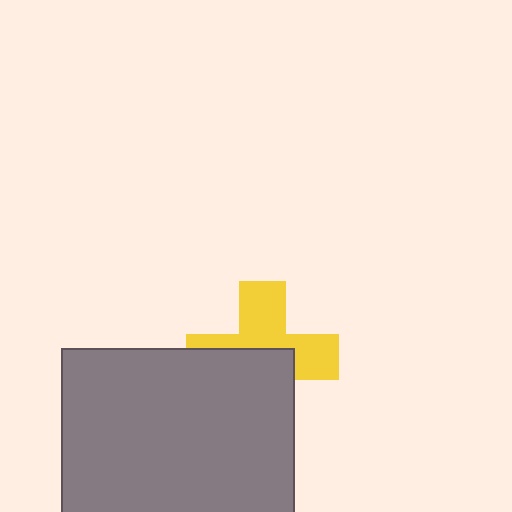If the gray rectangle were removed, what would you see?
You would see the complete yellow cross.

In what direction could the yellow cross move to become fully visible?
The yellow cross could move up. That would shift it out from behind the gray rectangle entirely.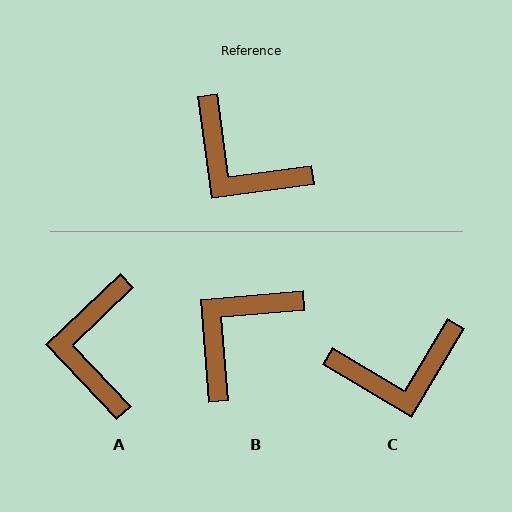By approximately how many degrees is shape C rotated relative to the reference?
Approximately 51 degrees counter-clockwise.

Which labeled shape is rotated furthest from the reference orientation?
B, about 93 degrees away.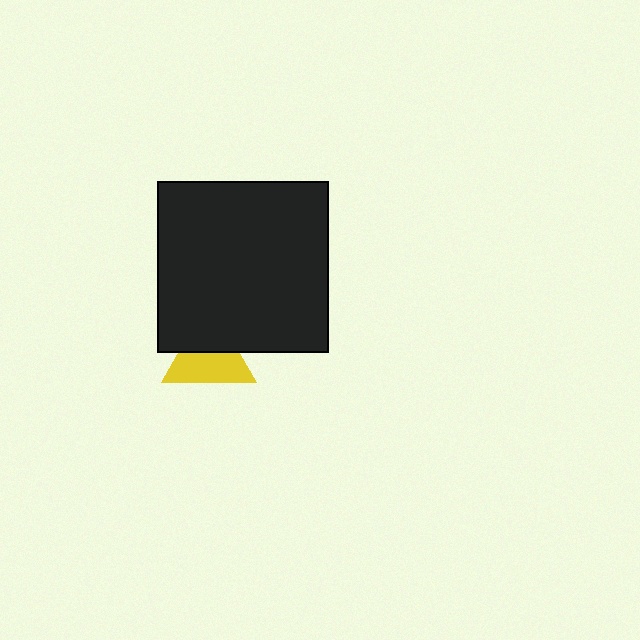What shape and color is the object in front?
The object in front is a black square.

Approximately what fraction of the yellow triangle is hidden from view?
Roughly 41% of the yellow triangle is hidden behind the black square.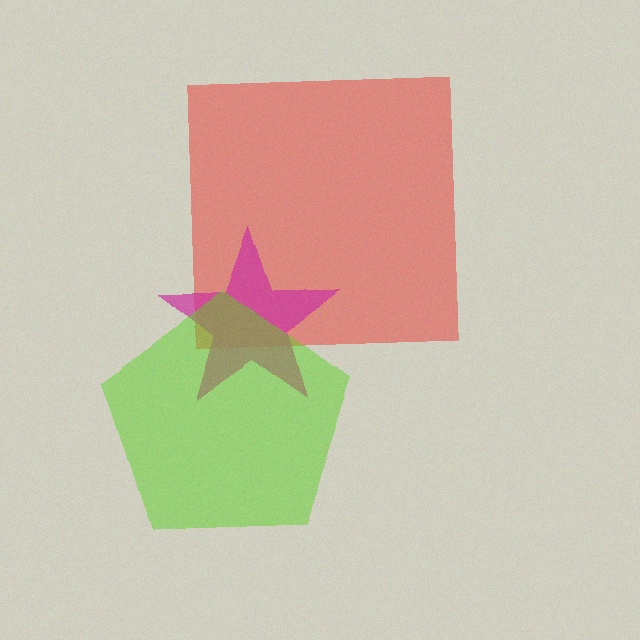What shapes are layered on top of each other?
The layered shapes are: a red square, a magenta star, a lime pentagon.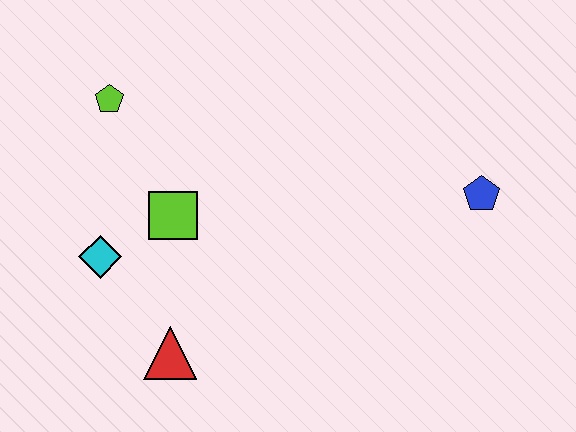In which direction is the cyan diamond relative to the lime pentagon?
The cyan diamond is below the lime pentagon.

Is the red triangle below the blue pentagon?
Yes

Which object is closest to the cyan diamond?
The lime square is closest to the cyan diamond.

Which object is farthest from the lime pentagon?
The blue pentagon is farthest from the lime pentagon.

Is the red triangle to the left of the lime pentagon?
No